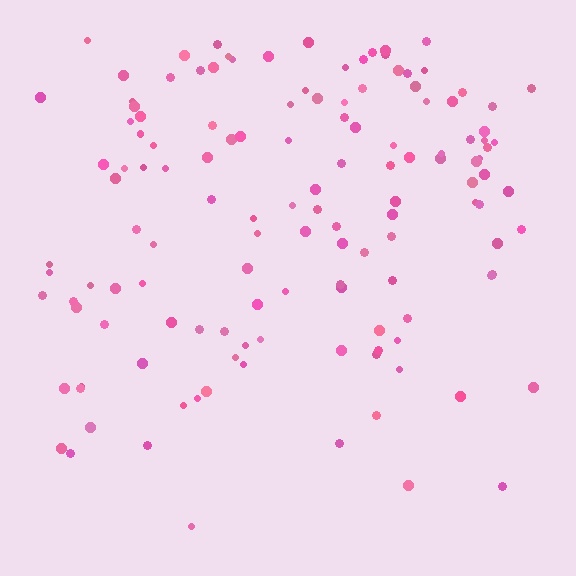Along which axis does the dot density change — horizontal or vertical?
Vertical.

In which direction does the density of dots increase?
From bottom to top, with the top side densest.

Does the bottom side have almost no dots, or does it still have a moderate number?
Still a moderate number, just noticeably fewer than the top.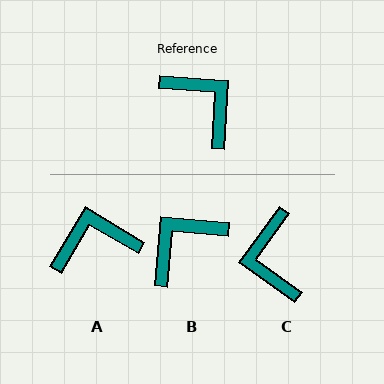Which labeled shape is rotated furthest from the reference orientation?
C, about 148 degrees away.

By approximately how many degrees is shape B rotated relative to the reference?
Approximately 89 degrees counter-clockwise.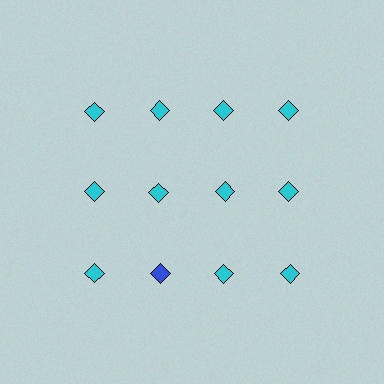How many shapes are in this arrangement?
There are 12 shapes arranged in a grid pattern.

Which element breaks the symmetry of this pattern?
The blue diamond in the third row, second from left column breaks the symmetry. All other shapes are cyan diamonds.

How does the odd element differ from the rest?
It has a different color: blue instead of cyan.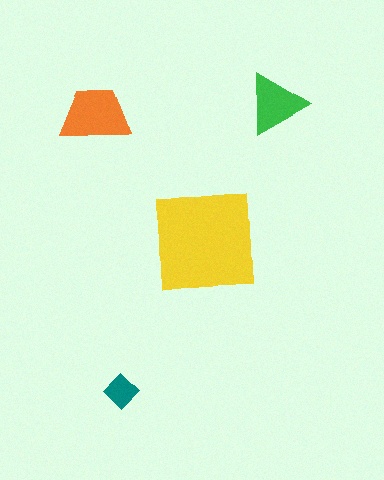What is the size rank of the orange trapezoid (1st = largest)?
2nd.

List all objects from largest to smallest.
The yellow square, the orange trapezoid, the green triangle, the teal diamond.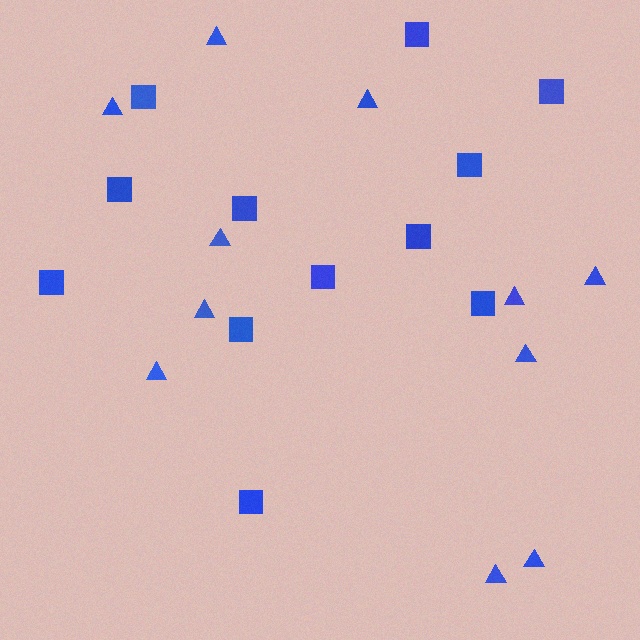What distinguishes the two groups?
There are 2 groups: one group of squares (12) and one group of triangles (11).